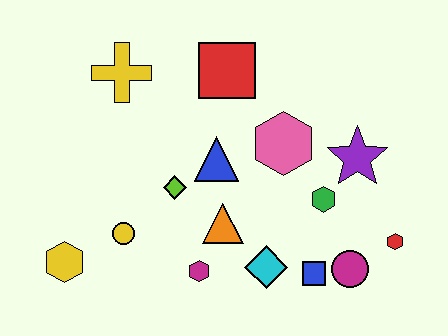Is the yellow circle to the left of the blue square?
Yes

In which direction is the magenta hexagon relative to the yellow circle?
The magenta hexagon is to the right of the yellow circle.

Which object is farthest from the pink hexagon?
The yellow hexagon is farthest from the pink hexagon.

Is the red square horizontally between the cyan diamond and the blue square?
No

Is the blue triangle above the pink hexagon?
No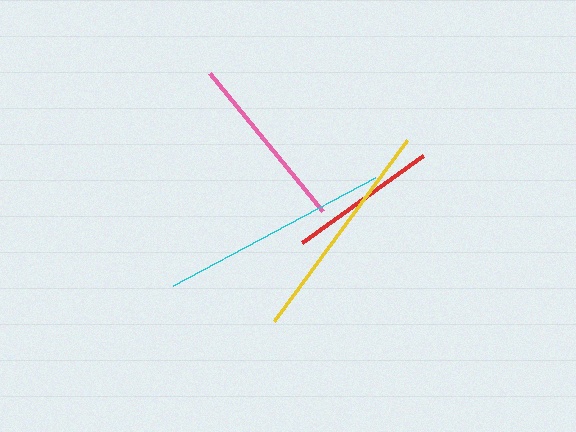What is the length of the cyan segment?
The cyan segment is approximately 229 pixels long.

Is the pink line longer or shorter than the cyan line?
The cyan line is longer than the pink line.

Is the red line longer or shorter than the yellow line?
The yellow line is longer than the red line.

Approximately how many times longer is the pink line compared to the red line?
The pink line is approximately 1.2 times the length of the red line.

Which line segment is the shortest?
The red line is the shortest at approximately 149 pixels.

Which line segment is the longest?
The cyan line is the longest at approximately 229 pixels.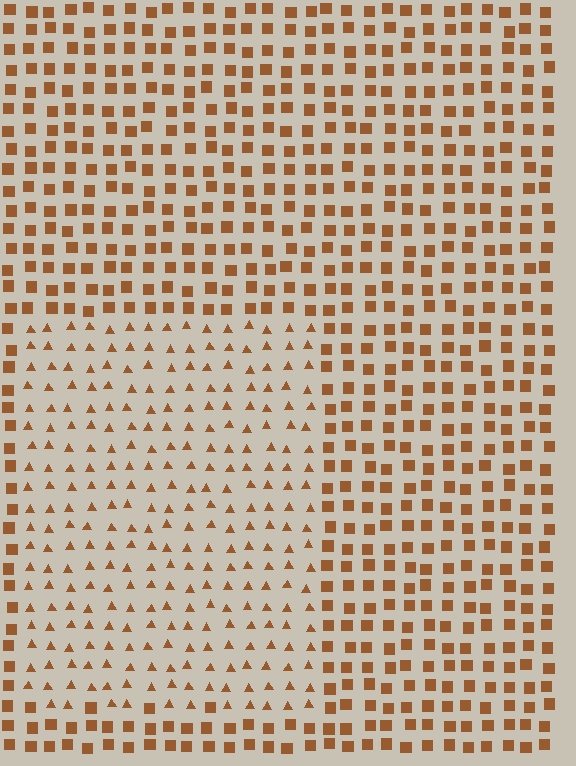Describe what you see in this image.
The image is filled with small brown elements arranged in a uniform grid. A rectangle-shaped region contains triangles, while the surrounding area contains squares. The boundary is defined purely by the change in element shape.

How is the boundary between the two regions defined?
The boundary is defined by a change in element shape: triangles inside vs. squares outside. All elements share the same color and spacing.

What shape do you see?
I see a rectangle.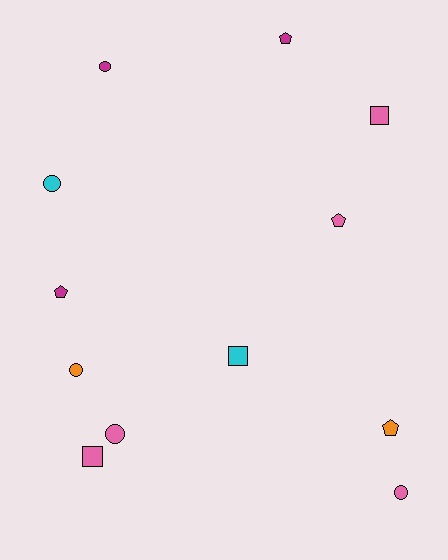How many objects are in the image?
There are 12 objects.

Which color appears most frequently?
Pink, with 5 objects.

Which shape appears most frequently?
Circle, with 5 objects.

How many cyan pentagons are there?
There are no cyan pentagons.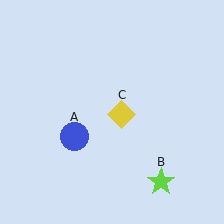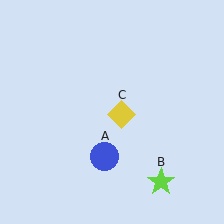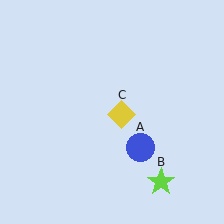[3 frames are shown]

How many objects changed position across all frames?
1 object changed position: blue circle (object A).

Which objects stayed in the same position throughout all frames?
Lime star (object B) and yellow diamond (object C) remained stationary.